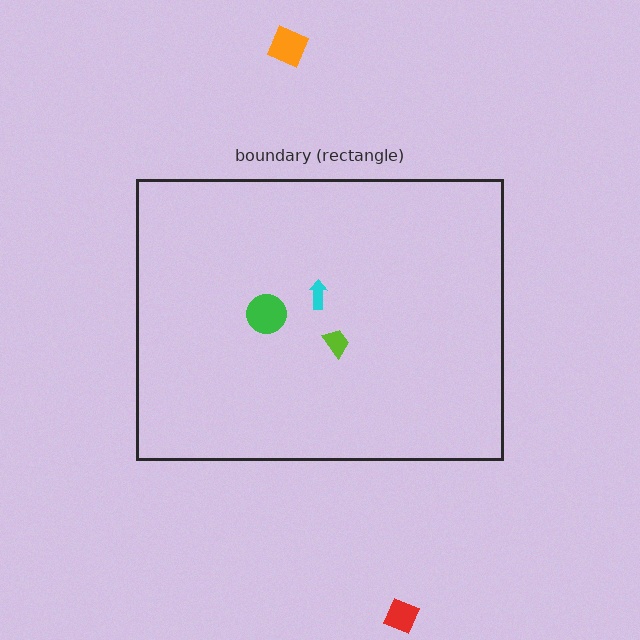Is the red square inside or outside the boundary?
Outside.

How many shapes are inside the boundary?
3 inside, 2 outside.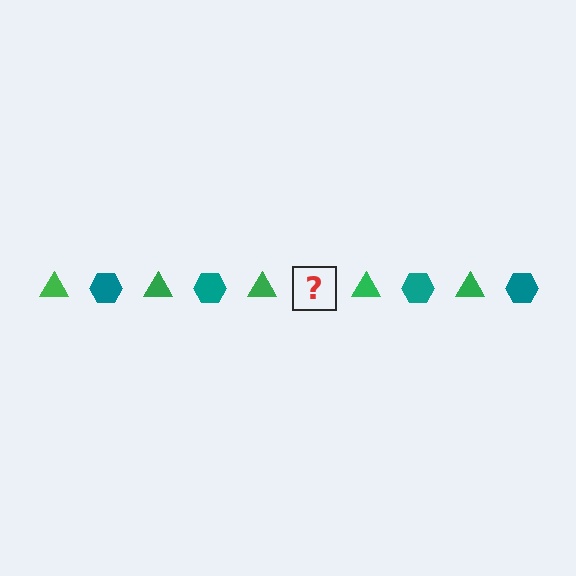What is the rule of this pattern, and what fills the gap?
The rule is that the pattern alternates between green triangle and teal hexagon. The gap should be filled with a teal hexagon.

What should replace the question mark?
The question mark should be replaced with a teal hexagon.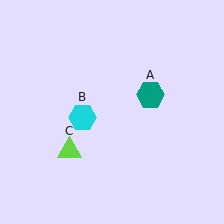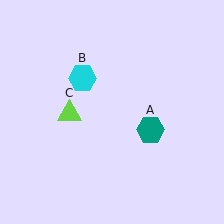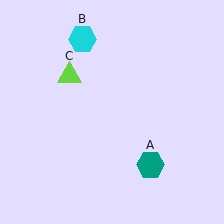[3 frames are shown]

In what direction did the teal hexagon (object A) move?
The teal hexagon (object A) moved down.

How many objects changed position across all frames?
3 objects changed position: teal hexagon (object A), cyan hexagon (object B), lime triangle (object C).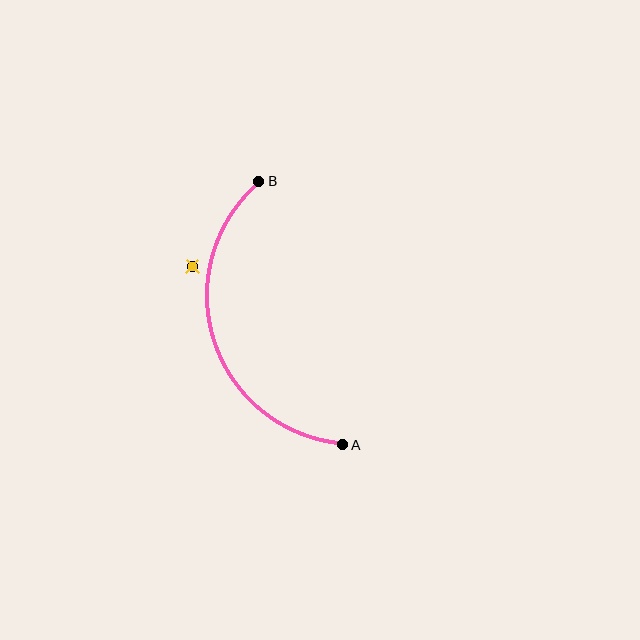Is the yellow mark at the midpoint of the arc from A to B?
No — the yellow mark does not lie on the arc at all. It sits slightly outside the curve.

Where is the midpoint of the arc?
The arc midpoint is the point on the curve farthest from the straight line joining A and B. It sits to the left of that line.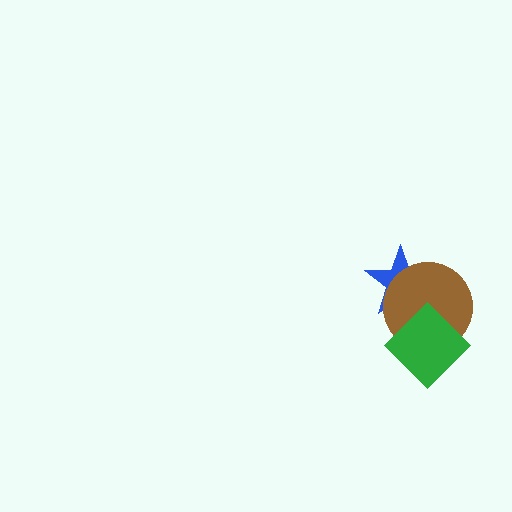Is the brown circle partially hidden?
Yes, it is partially covered by another shape.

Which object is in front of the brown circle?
The green diamond is in front of the brown circle.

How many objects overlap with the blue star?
2 objects overlap with the blue star.